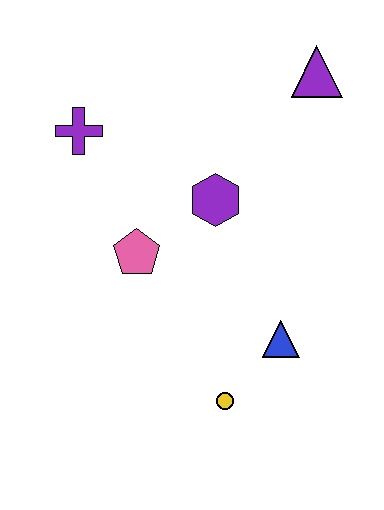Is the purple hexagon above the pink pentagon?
Yes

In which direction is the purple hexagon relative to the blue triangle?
The purple hexagon is above the blue triangle.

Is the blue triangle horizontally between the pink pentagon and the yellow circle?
No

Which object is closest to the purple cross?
The pink pentagon is closest to the purple cross.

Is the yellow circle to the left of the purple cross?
No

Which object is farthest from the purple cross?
The yellow circle is farthest from the purple cross.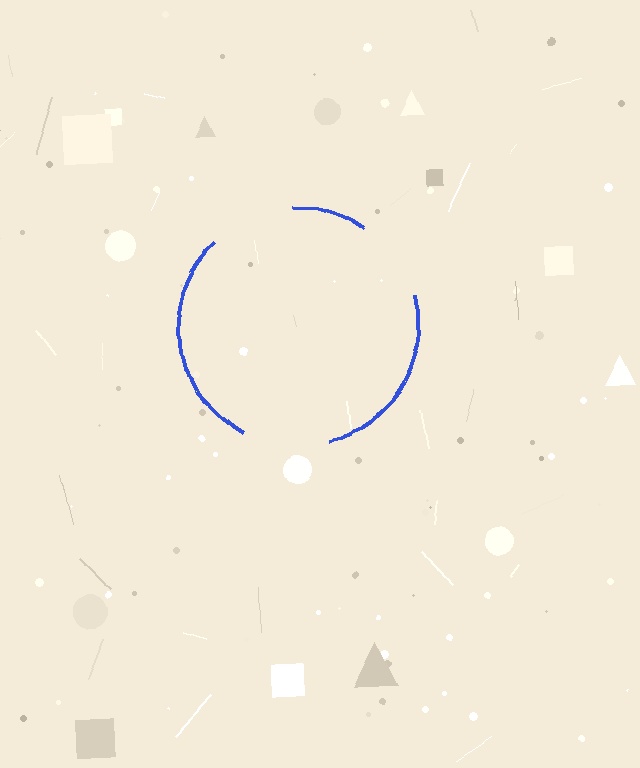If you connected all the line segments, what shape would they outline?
They would outline a circle.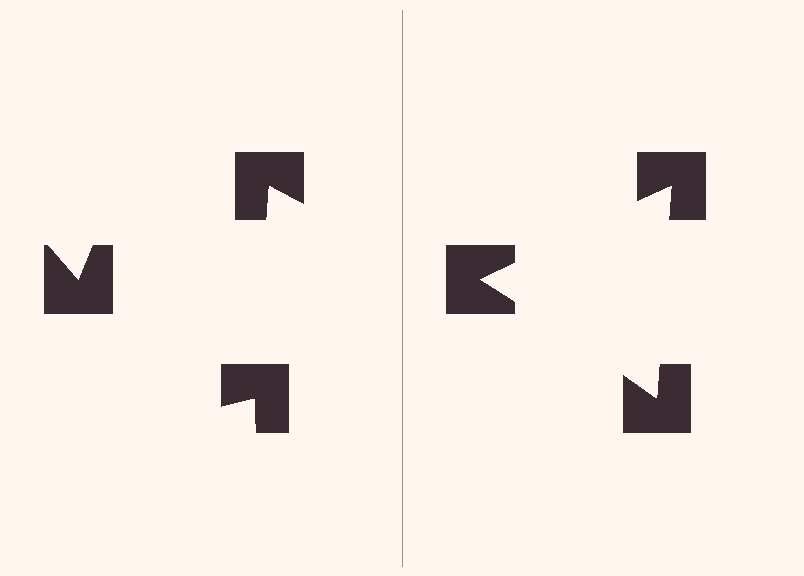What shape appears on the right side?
An illusory triangle.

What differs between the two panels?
The notched squares are positioned identically on both sides; only the wedge orientations differ. On the right they align to a triangle; on the left they are misaligned.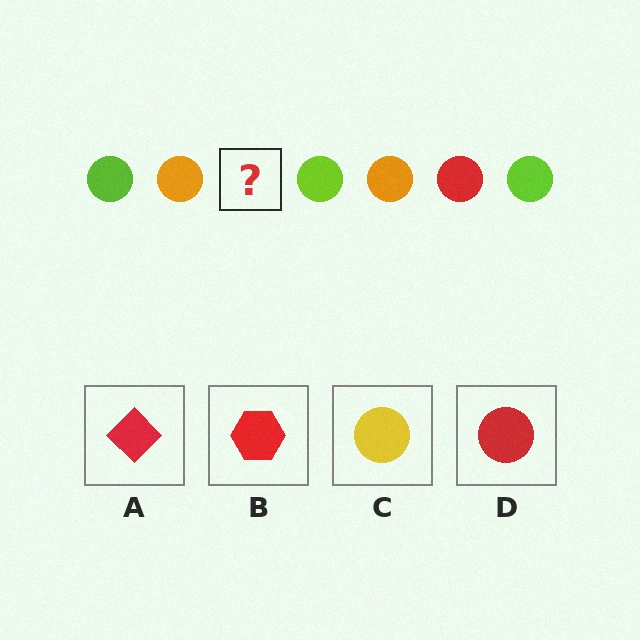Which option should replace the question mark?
Option D.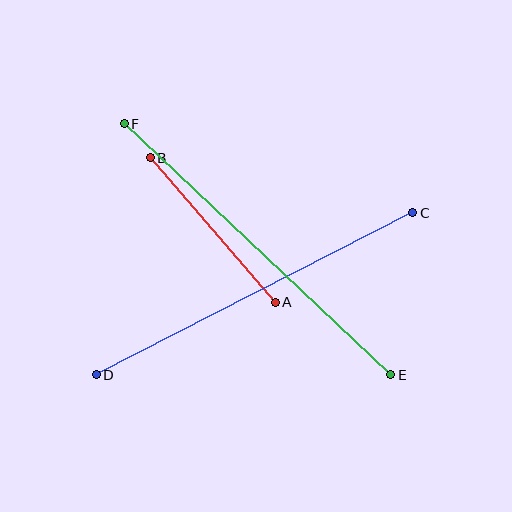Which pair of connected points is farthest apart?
Points E and F are farthest apart.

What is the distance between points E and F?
The distance is approximately 366 pixels.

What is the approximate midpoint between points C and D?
The midpoint is at approximately (254, 294) pixels.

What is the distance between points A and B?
The distance is approximately 191 pixels.